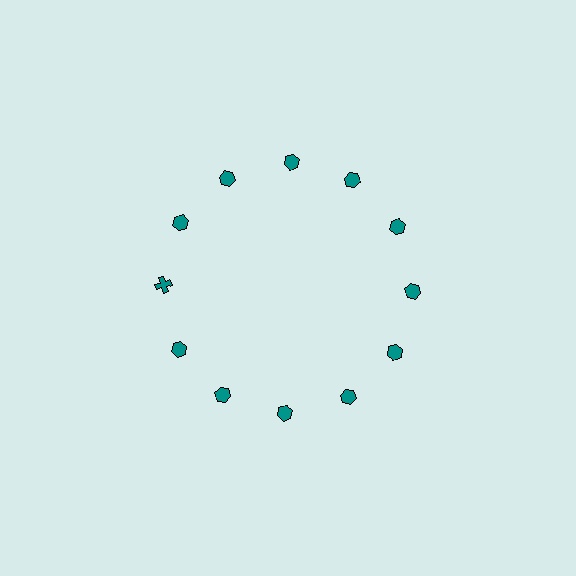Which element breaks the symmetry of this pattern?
The teal cross at roughly the 9 o'clock position breaks the symmetry. All other shapes are teal hexagons.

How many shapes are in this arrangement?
There are 12 shapes arranged in a ring pattern.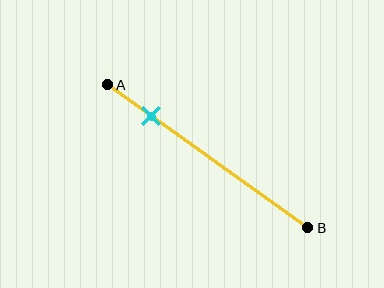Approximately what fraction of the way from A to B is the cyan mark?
The cyan mark is approximately 20% of the way from A to B.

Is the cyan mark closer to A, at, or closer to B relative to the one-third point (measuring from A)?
The cyan mark is closer to point A than the one-third point of segment AB.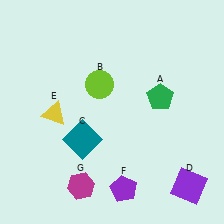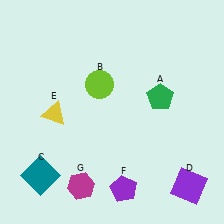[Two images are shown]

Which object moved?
The teal square (C) moved left.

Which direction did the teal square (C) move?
The teal square (C) moved left.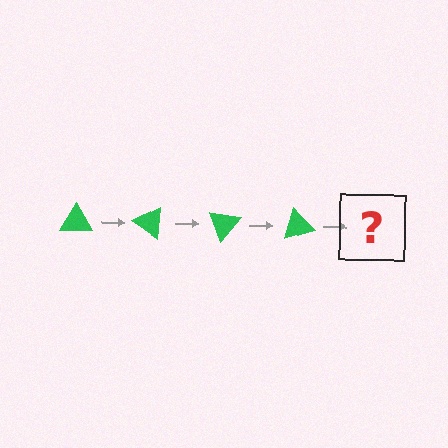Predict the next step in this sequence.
The next step is a green triangle rotated 140 degrees.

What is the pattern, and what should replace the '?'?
The pattern is that the triangle rotates 35 degrees each step. The '?' should be a green triangle rotated 140 degrees.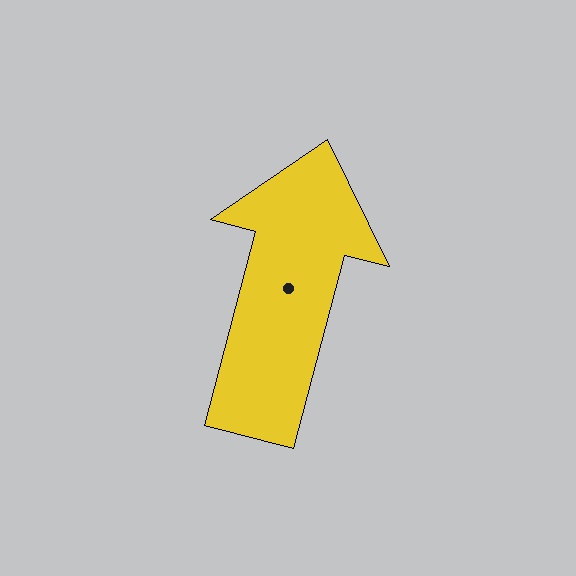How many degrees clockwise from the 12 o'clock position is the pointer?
Approximately 15 degrees.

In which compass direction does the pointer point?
North.